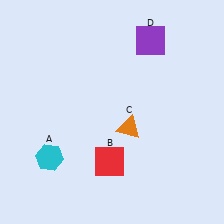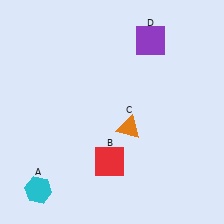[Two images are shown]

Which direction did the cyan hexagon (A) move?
The cyan hexagon (A) moved down.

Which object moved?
The cyan hexagon (A) moved down.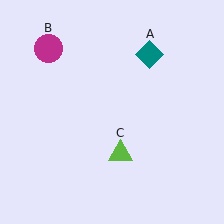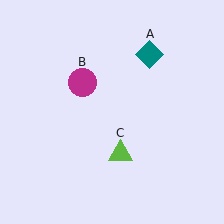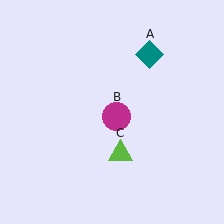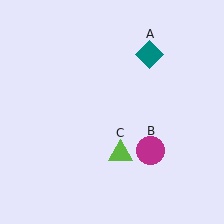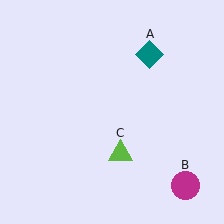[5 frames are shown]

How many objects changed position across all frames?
1 object changed position: magenta circle (object B).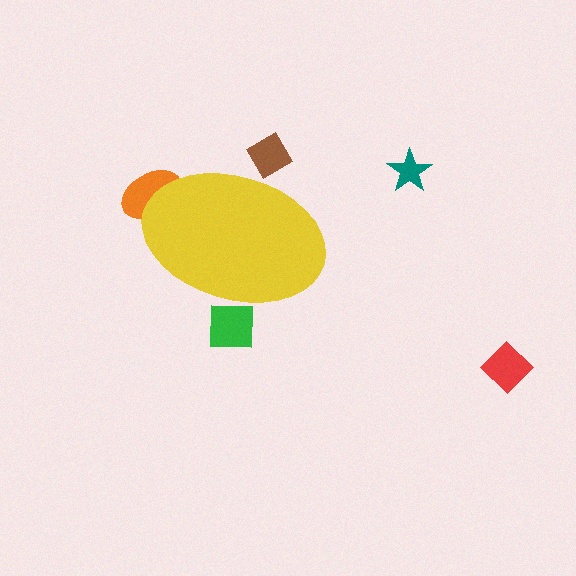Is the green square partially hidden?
Yes, the green square is partially hidden behind the yellow ellipse.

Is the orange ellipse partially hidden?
Yes, the orange ellipse is partially hidden behind the yellow ellipse.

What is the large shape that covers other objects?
A yellow ellipse.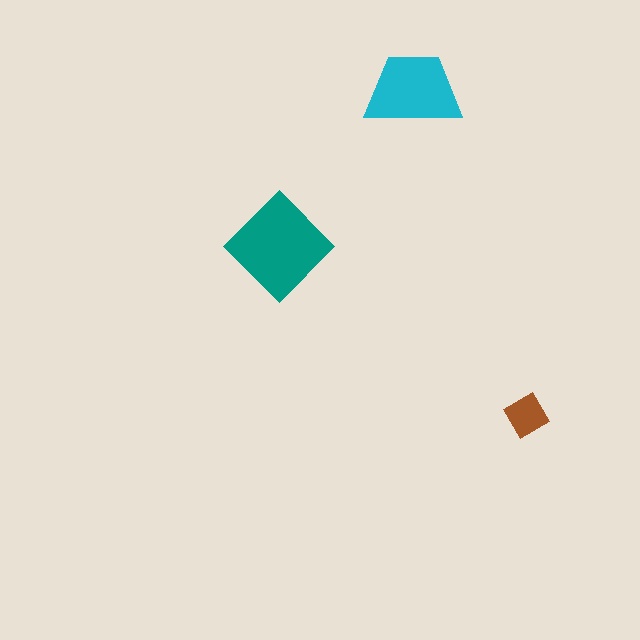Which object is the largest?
The teal diamond.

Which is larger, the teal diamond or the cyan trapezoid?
The teal diamond.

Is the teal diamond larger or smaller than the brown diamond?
Larger.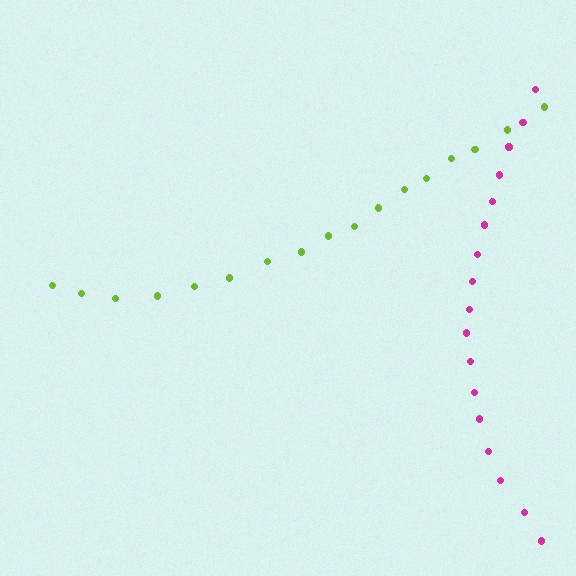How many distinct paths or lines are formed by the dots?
There are 2 distinct paths.